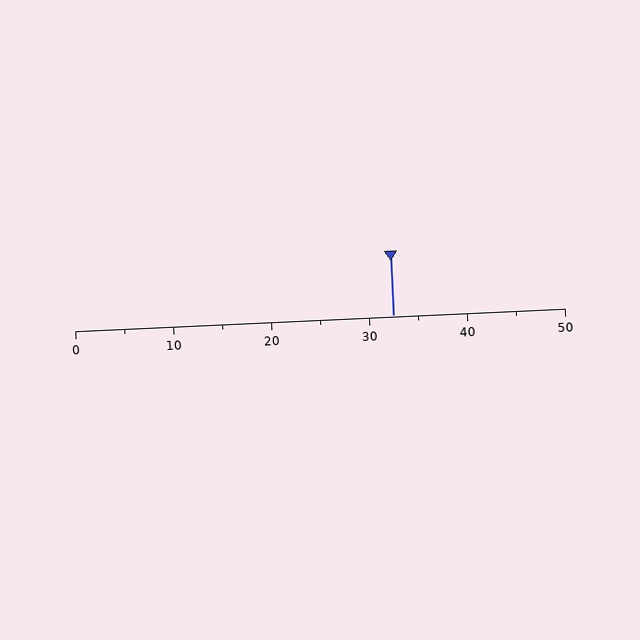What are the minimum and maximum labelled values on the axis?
The axis runs from 0 to 50.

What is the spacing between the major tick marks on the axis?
The major ticks are spaced 10 apart.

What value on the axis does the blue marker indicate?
The marker indicates approximately 32.5.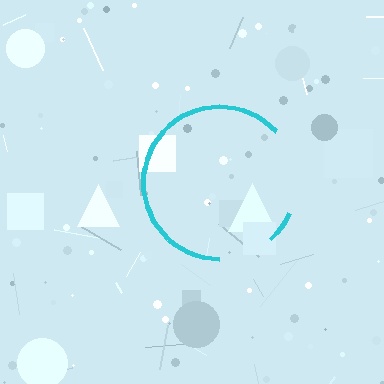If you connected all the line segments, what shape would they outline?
They would outline a circle.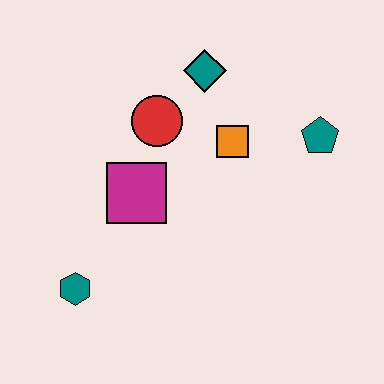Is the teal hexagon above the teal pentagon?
No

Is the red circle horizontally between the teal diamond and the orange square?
No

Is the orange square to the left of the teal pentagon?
Yes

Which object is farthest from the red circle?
The teal hexagon is farthest from the red circle.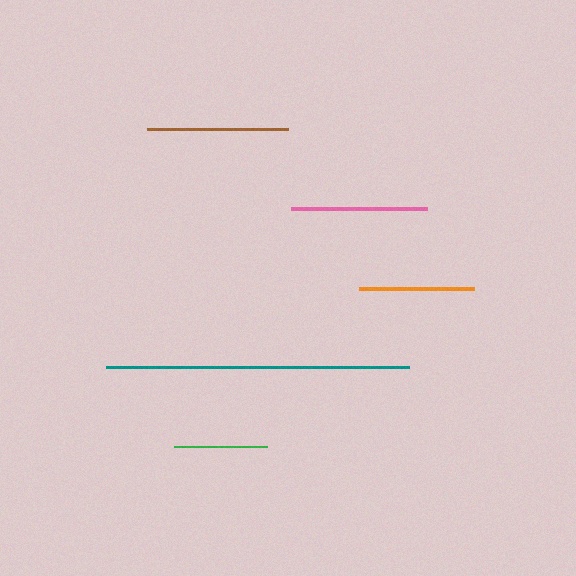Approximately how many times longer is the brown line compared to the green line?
The brown line is approximately 1.5 times the length of the green line.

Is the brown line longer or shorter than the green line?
The brown line is longer than the green line.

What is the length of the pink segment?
The pink segment is approximately 137 pixels long.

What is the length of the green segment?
The green segment is approximately 93 pixels long.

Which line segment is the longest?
The teal line is the longest at approximately 302 pixels.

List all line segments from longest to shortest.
From longest to shortest: teal, brown, pink, orange, green.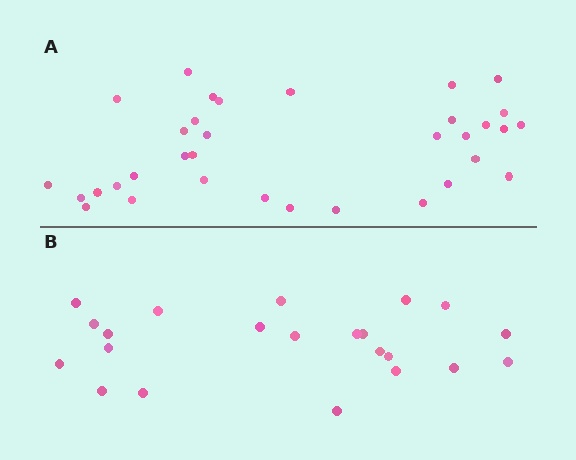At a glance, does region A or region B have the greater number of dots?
Region A (the top region) has more dots.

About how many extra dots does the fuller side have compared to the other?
Region A has roughly 12 or so more dots than region B.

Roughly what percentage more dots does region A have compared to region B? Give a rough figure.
About 55% more.